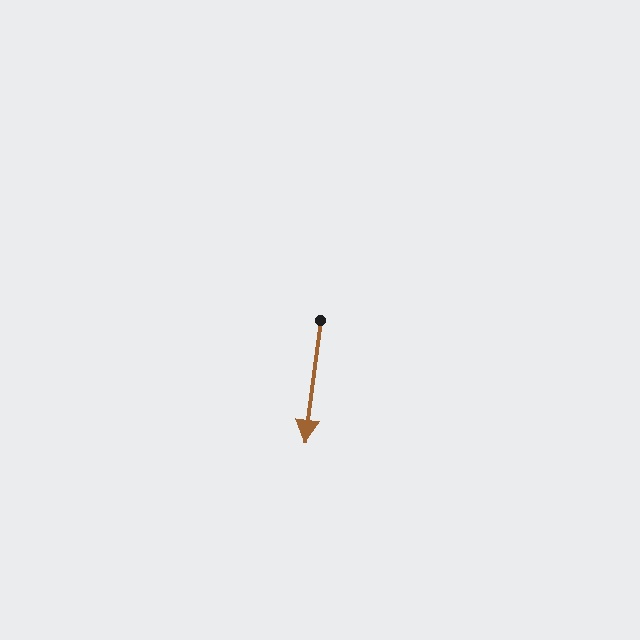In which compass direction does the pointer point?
South.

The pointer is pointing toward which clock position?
Roughly 6 o'clock.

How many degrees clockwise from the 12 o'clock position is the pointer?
Approximately 187 degrees.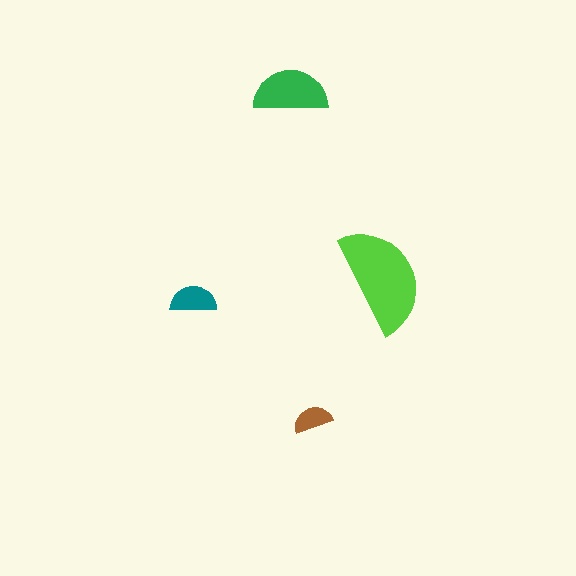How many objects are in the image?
There are 4 objects in the image.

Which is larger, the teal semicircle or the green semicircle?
The green one.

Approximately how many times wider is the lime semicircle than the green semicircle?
About 1.5 times wider.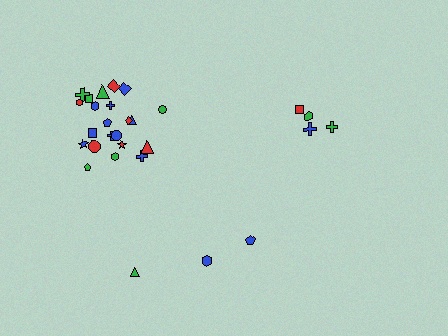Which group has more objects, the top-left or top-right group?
The top-left group.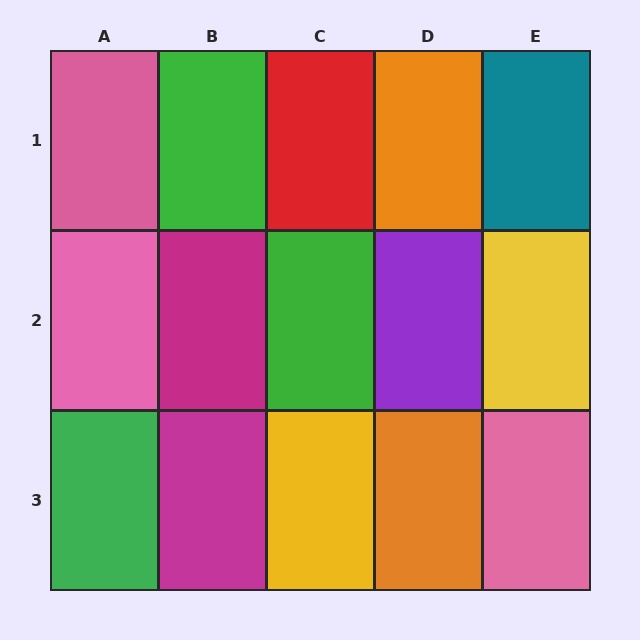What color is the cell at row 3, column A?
Green.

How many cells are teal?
1 cell is teal.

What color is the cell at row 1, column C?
Red.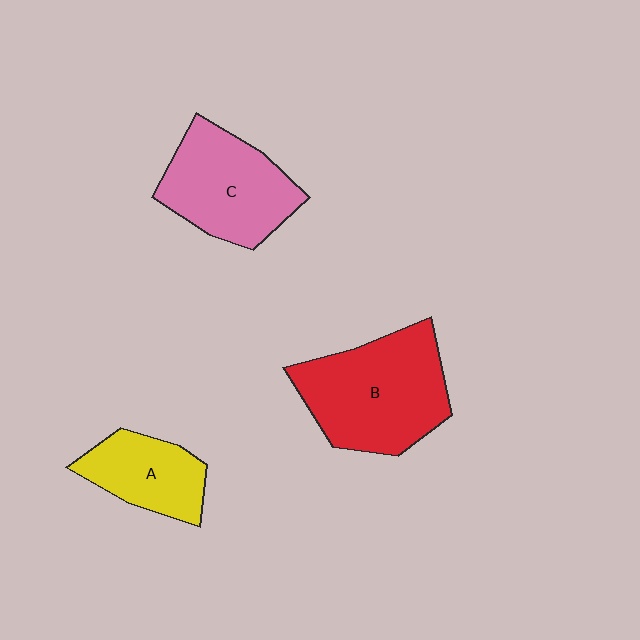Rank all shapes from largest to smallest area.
From largest to smallest: B (red), C (pink), A (yellow).